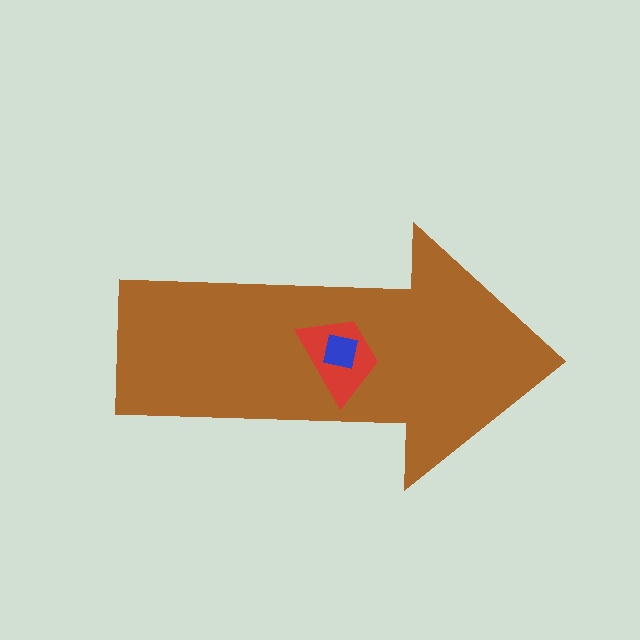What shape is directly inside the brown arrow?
The red trapezoid.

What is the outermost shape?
The brown arrow.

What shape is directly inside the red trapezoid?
The blue square.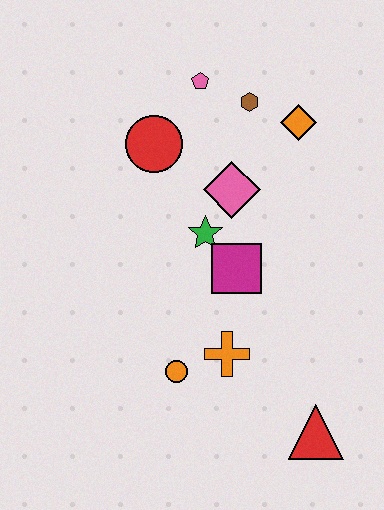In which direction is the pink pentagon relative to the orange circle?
The pink pentagon is above the orange circle.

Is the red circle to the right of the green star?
No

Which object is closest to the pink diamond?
The green star is closest to the pink diamond.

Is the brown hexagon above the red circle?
Yes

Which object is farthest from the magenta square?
The pink pentagon is farthest from the magenta square.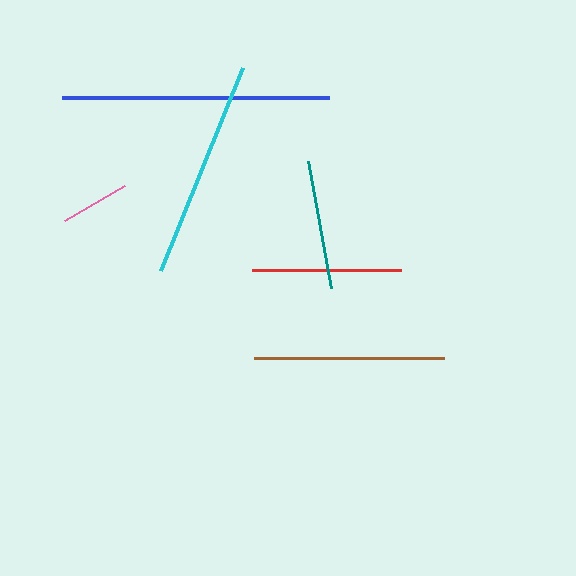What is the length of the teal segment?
The teal segment is approximately 129 pixels long.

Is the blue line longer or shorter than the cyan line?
The blue line is longer than the cyan line.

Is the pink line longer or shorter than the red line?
The red line is longer than the pink line.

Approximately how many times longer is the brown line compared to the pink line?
The brown line is approximately 2.7 times the length of the pink line.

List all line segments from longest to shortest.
From longest to shortest: blue, cyan, brown, red, teal, pink.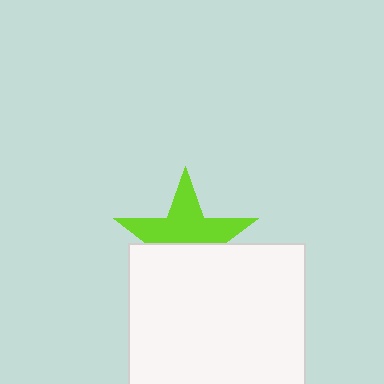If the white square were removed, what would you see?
You would see the complete lime star.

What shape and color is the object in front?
The object in front is a white square.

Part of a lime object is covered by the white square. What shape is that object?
It is a star.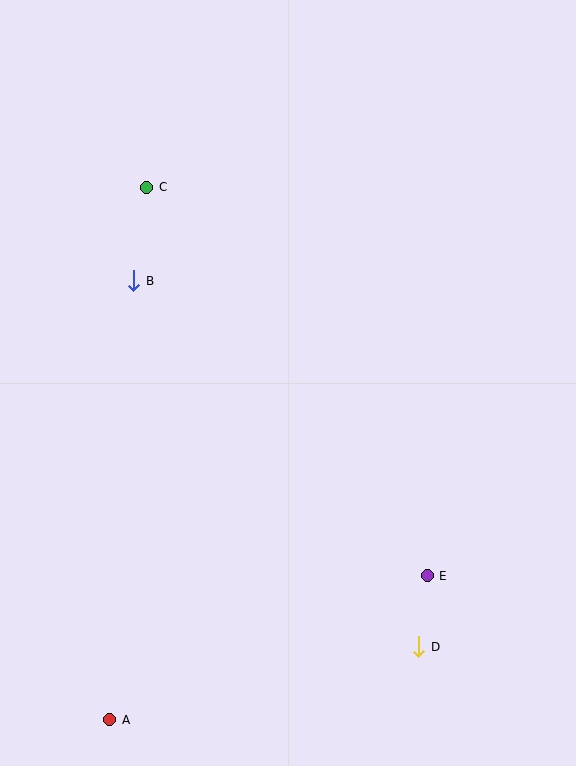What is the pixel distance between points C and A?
The distance between C and A is 534 pixels.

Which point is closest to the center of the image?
Point B at (134, 281) is closest to the center.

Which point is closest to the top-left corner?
Point C is closest to the top-left corner.